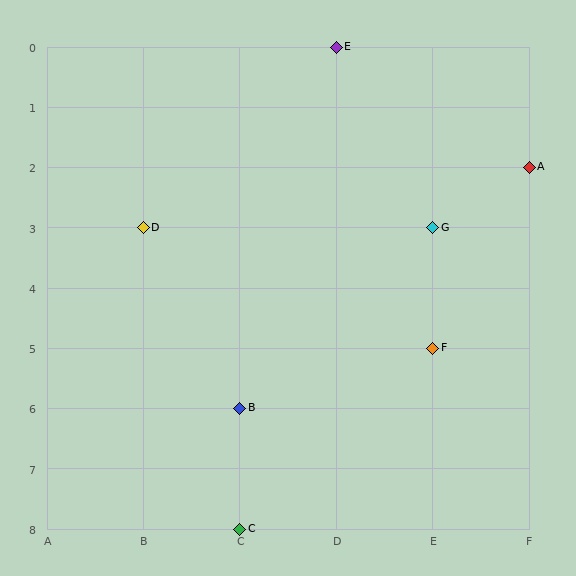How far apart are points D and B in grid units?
Points D and B are 1 column and 3 rows apart (about 3.2 grid units diagonally).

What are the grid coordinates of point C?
Point C is at grid coordinates (C, 8).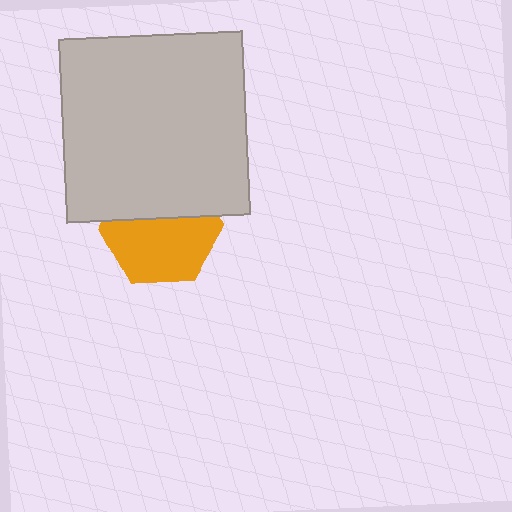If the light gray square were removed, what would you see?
You would see the complete orange hexagon.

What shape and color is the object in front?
The object in front is a light gray square.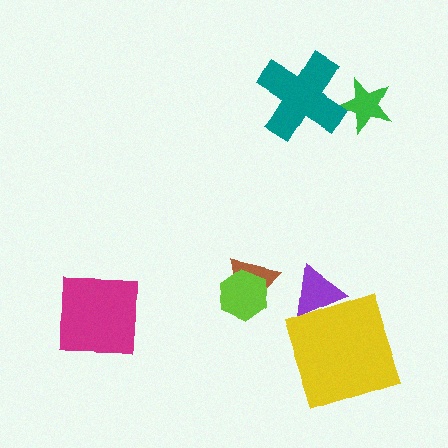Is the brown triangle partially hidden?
Yes, it is partially covered by another shape.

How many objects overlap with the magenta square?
0 objects overlap with the magenta square.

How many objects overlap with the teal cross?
1 object overlaps with the teal cross.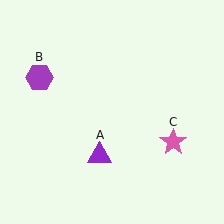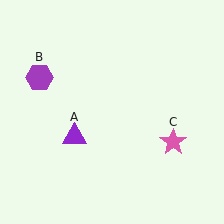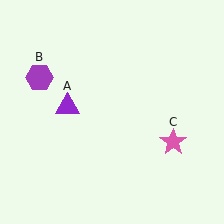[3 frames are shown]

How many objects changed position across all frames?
1 object changed position: purple triangle (object A).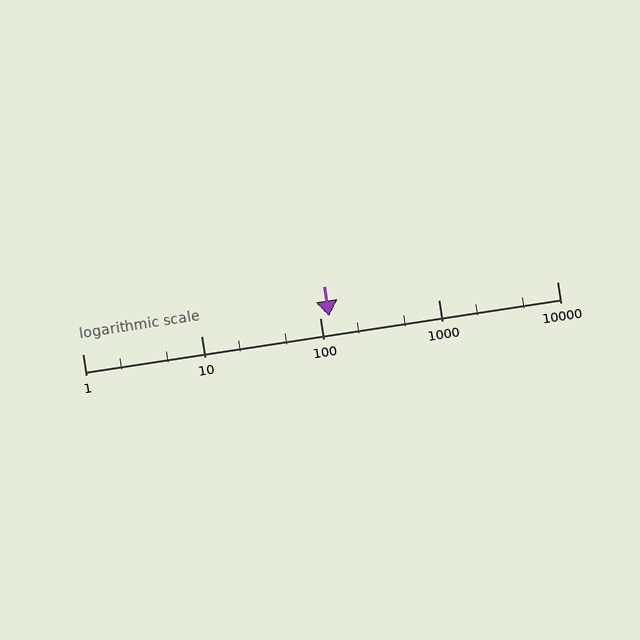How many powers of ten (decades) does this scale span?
The scale spans 4 decades, from 1 to 10000.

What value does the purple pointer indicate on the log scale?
The pointer indicates approximately 120.